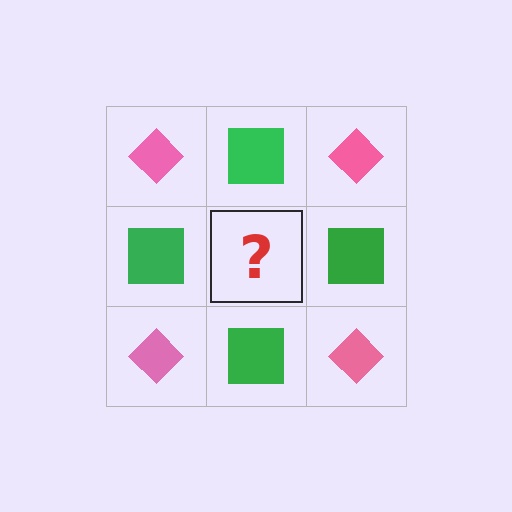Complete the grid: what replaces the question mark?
The question mark should be replaced with a pink diamond.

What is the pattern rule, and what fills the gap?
The rule is that it alternates pink diamond and green square in a checkerboard pattern. The gap should be filled with a pink diamond.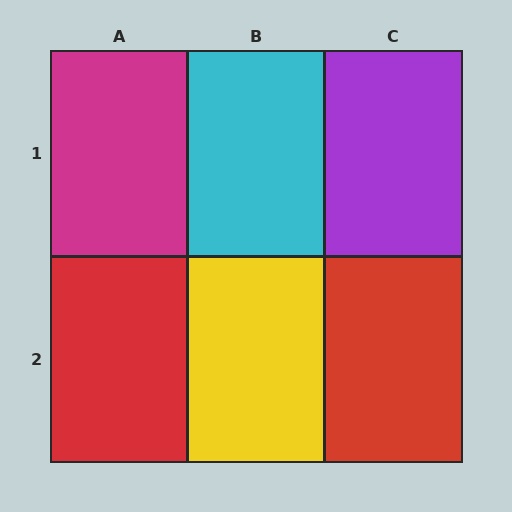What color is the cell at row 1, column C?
Purple.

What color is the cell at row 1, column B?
Cyan.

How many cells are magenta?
1 cell is magenta.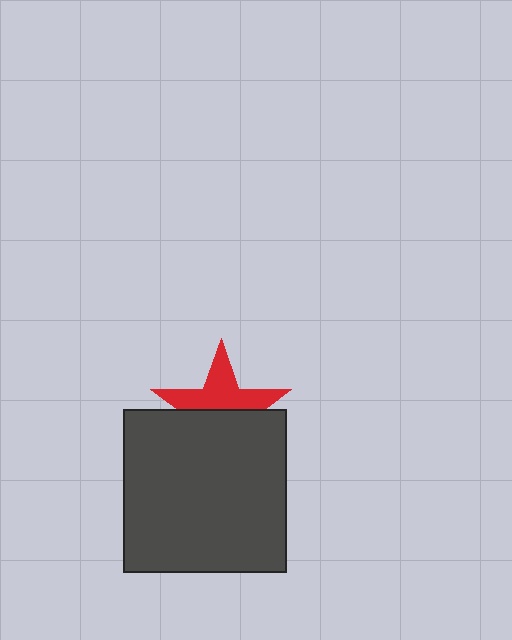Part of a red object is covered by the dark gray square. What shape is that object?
It is a star.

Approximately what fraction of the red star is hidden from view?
Roughly 50% of the red star is hidden behind the dark gray square.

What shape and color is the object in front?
The object in front is a dark gray square.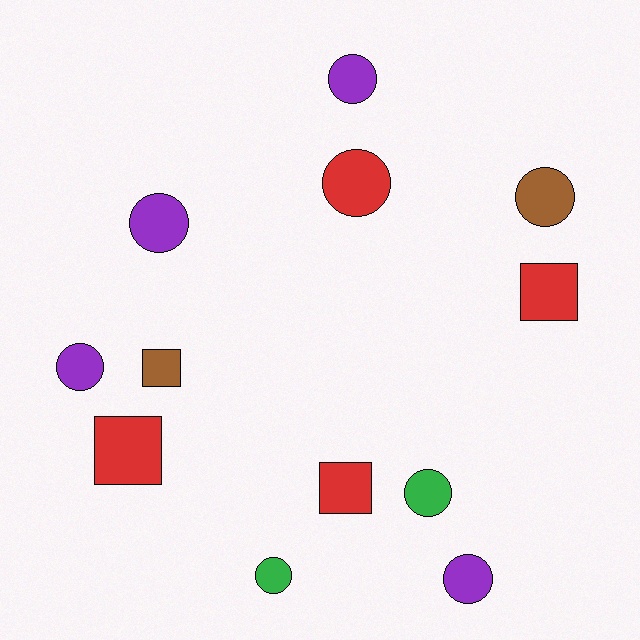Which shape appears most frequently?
Circle, with 8 objects.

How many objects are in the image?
There are 12 objects.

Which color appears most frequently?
Red, with 4 objects.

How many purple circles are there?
There are 4 purple circles.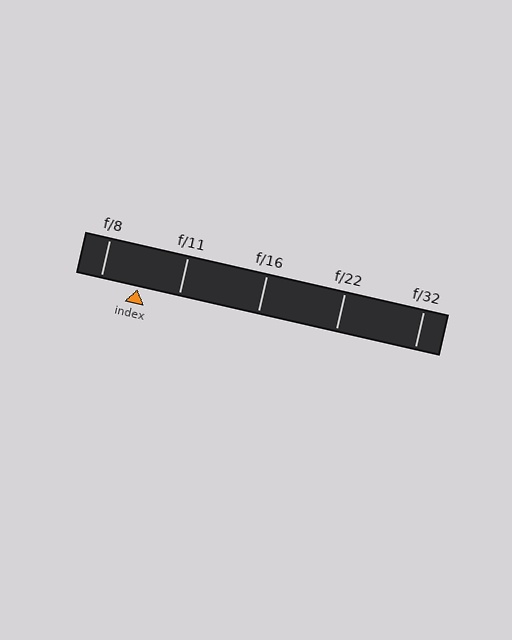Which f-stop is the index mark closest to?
The index mark is closest to f/8.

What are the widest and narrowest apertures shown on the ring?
The widest aperture shown is f/8 and the narrowest is f/32.